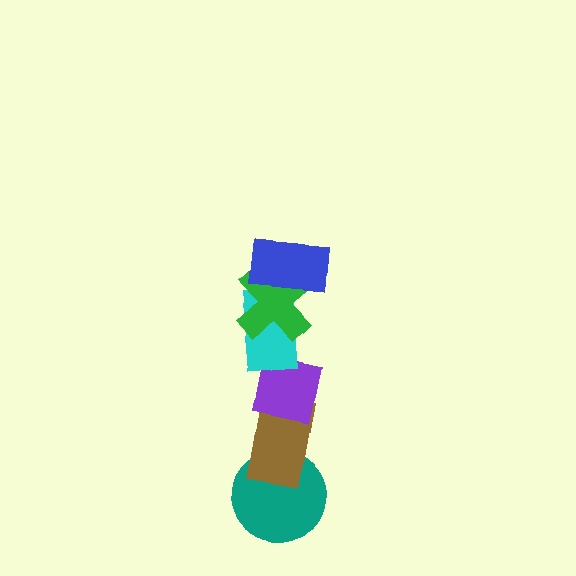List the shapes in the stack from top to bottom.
From top to bottom: the blue rectangle, the green cross, the cyan rectangle, the purple square, the brown rectangle, the teal circle.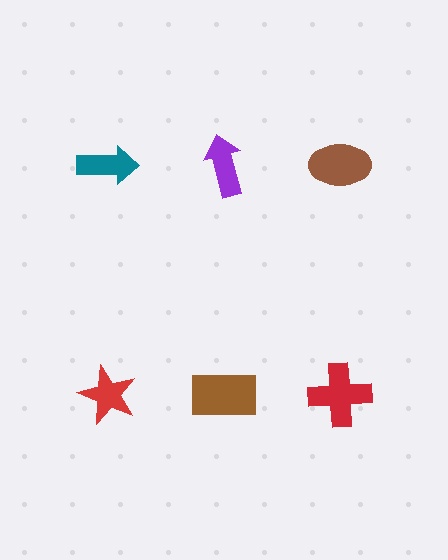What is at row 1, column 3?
A brown ellipse.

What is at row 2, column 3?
A red cross.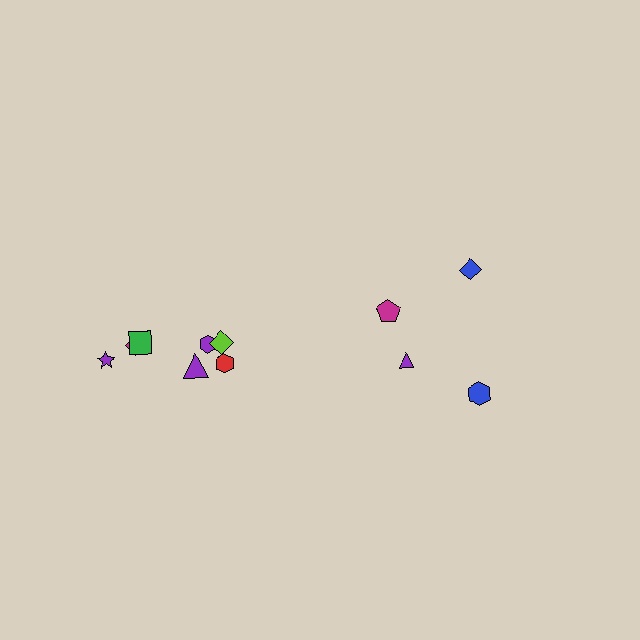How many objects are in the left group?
There are 7 objects.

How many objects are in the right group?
There are 4 objects.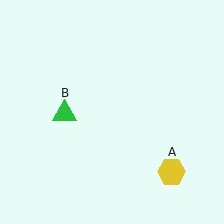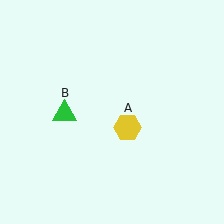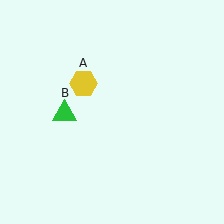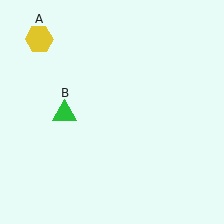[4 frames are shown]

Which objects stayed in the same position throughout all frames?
Green triangle (object B) remained stationary.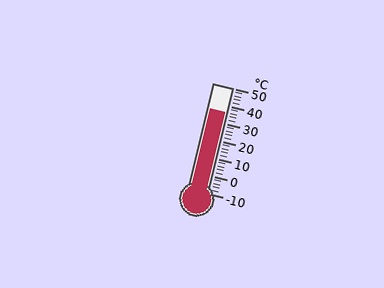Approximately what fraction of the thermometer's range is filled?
The thermometer is filled to approximately 75% of its range.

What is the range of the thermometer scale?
The thermometer scale ranges from -10°C to 50°C.